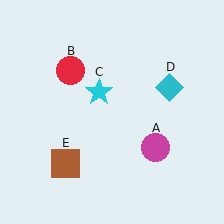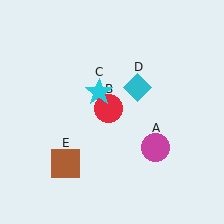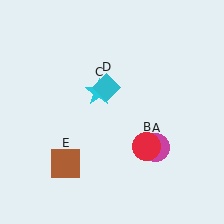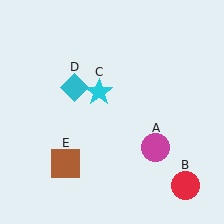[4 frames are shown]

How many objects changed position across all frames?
2 objects changed position: red circle (object B), cyan diamond (object D).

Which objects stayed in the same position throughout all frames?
Magenta circle (object A) and cyan star (object C) and brown square (object E) remained stationary.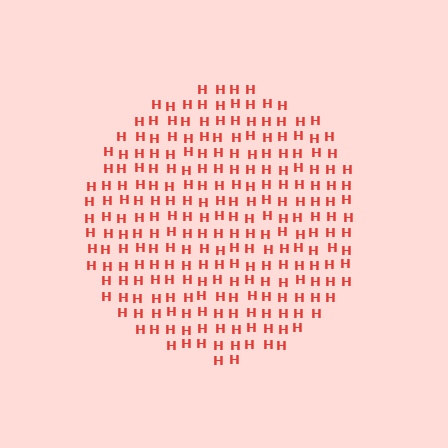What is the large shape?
The large shape is a circle.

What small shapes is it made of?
It is made of small letter H's.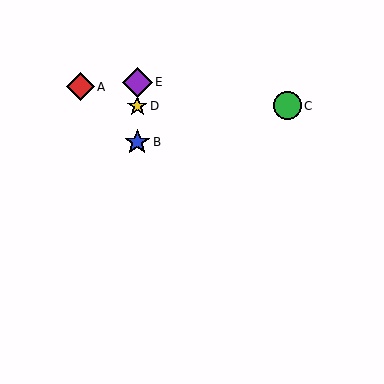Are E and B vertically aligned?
Yes, both are at x≈137.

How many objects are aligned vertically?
3 objects (B, D, E) are aligned vertically.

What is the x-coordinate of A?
Object A is at x≈80.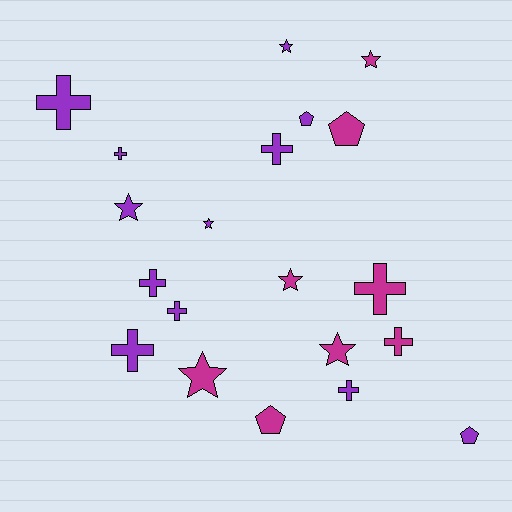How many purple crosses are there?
There are 7 purple crosses.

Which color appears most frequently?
Purple, with 12 objects.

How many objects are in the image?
There are 20 objects.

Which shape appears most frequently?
Cross, with 9 objects.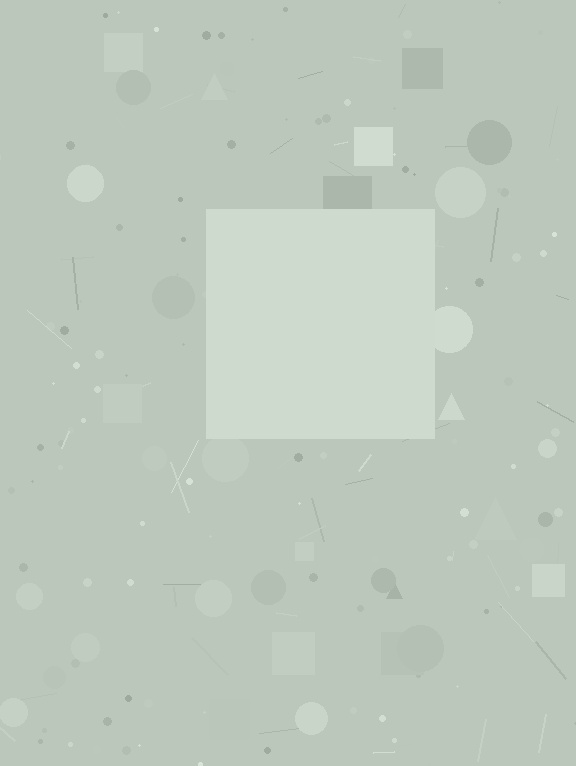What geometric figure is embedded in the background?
A square is embedded in the background.